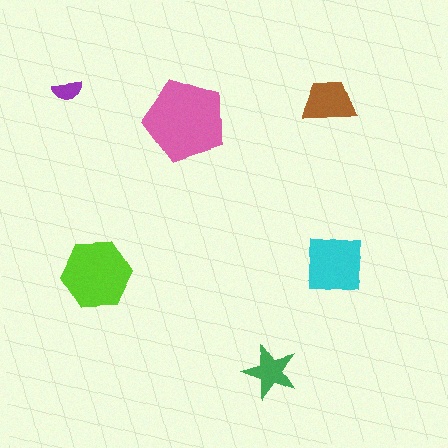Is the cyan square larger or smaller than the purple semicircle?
Larger.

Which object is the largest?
The pink pentagon.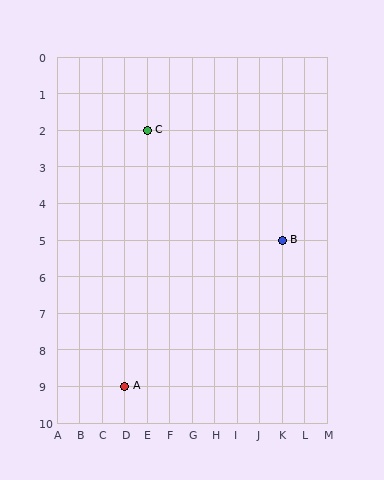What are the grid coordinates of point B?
Point B is at grid coordinates (K, 5).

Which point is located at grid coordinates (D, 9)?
Point A is at (D, 9).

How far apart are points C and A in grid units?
Points C and A are 1 column and 7 rows apart (about 7.1 grid units diagonally).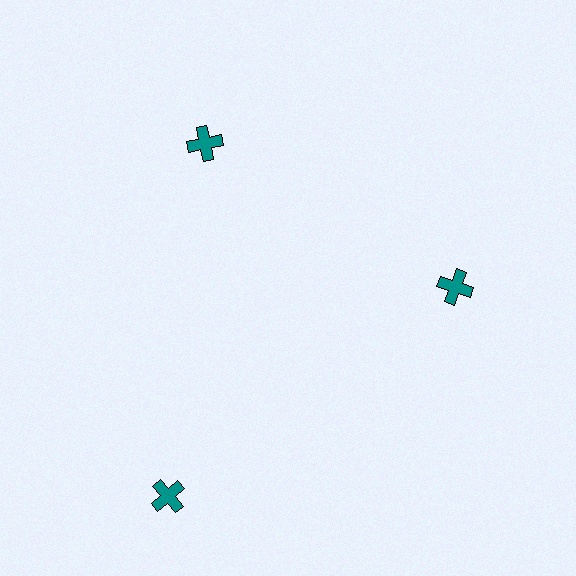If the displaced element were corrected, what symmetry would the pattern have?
It would have 3-fold rotational symmetry — the pattern would map onto itself every 120 degrees.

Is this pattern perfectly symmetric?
No. The 3 teal crosses are arranged in a ring, but one element near the 7 o'clock position is pushed outward from the center, breaking the 3-fold rotational symmetry.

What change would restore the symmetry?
The symmetry would be restored by moving it inward, back onto the ring so that all 3 crosses sit at equal angles and equal distance from the center.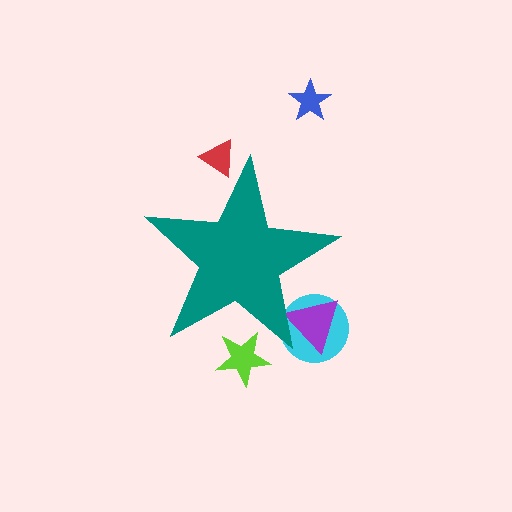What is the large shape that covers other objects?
A teal star.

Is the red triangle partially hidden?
Yes, the red triangle is partially hidden behind the teal star.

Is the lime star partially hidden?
Yes, the lime star is partially hidden behind the teal star.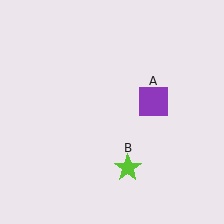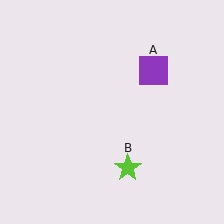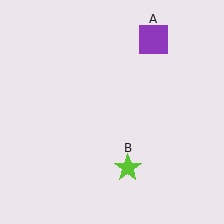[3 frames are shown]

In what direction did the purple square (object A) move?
The purple square (object A) moved up.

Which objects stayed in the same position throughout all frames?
Lime star (object B) remained stationary.